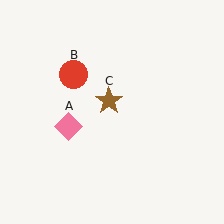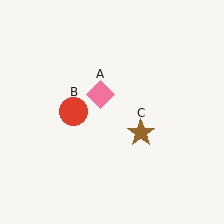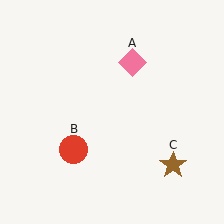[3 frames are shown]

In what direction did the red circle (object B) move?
The red circle (object B) moved down.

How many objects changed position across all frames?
3 objects changed position: pink diamond (object A), red circle (object B), brown star (object C).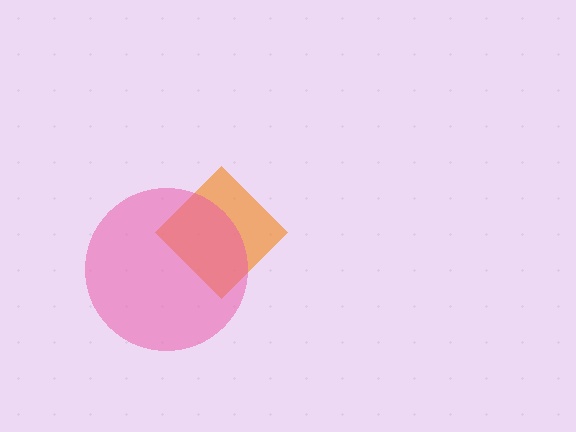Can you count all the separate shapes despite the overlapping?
Yes, there are 2 separate shapes.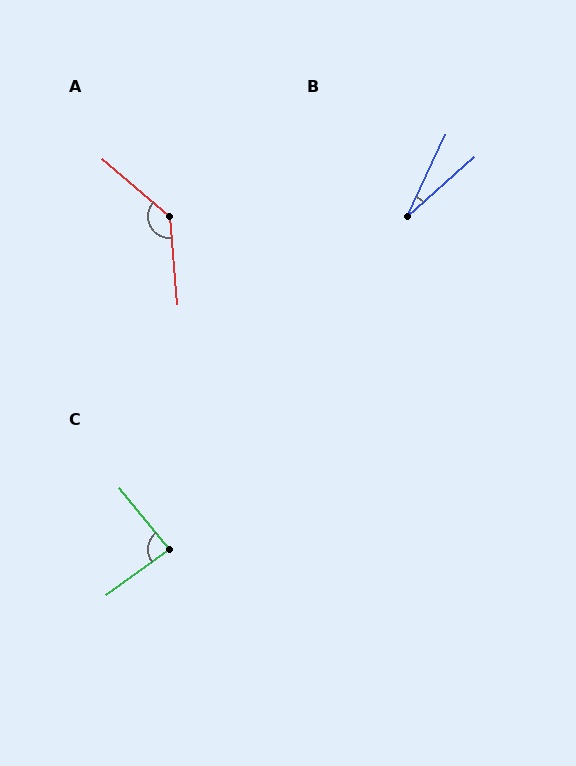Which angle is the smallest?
B, at approximately 24 degrees.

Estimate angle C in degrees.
Approximately 87 degrees.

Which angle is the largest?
A, at approximately 135 degrees.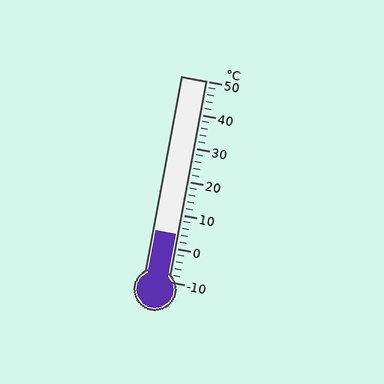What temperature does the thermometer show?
The thermometer shows approximately 4°C.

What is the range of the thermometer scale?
The thermometer scale ranges from -10°C to 50°C.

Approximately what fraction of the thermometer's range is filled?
The thermometer is filled to approximately 25% of its range.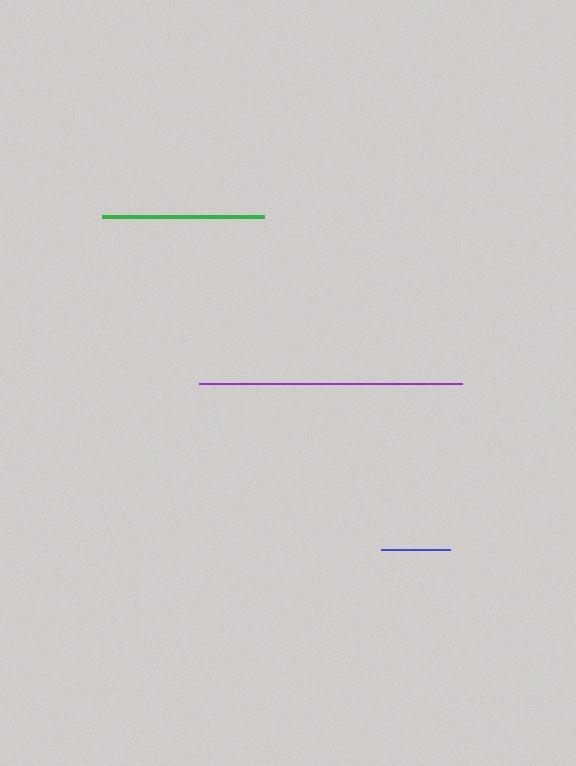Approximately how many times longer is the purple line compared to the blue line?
The purple line is approximately 3.8 times the length of the blue line.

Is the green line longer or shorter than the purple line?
The purple line is longer than the green line.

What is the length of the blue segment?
The blue segment is approximately 69 pixels long.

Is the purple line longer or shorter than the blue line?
The purple line is longer than the blue line.